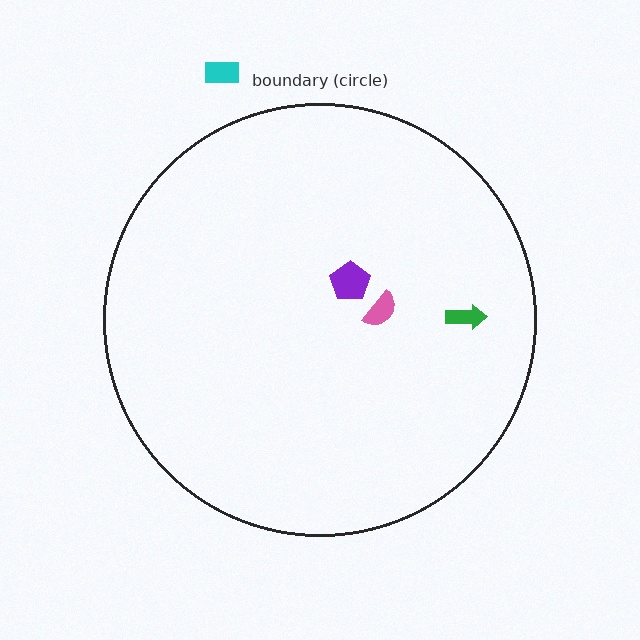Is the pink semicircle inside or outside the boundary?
Inside.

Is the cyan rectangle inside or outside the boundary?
Outside.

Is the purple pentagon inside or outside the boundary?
Inside.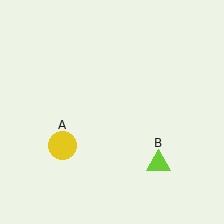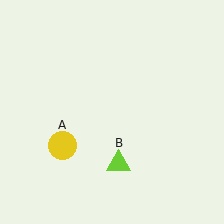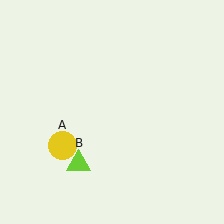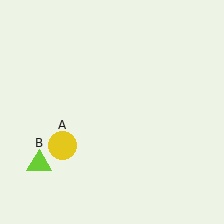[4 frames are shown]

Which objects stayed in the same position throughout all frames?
Yellow circle (object A) remained stationary.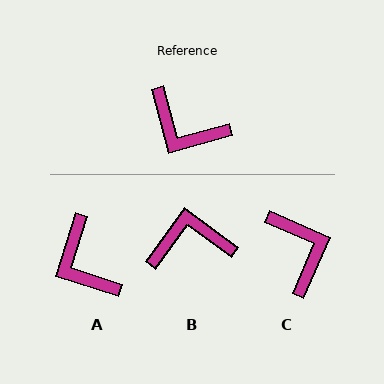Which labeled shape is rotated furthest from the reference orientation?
B, about 142 degrees away.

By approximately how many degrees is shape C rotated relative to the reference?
Approximately 141 degrees counter-clockwise.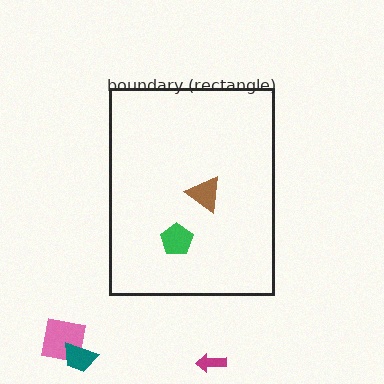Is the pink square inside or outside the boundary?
Outside.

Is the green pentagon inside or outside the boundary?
Inside.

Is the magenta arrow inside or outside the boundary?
Outside.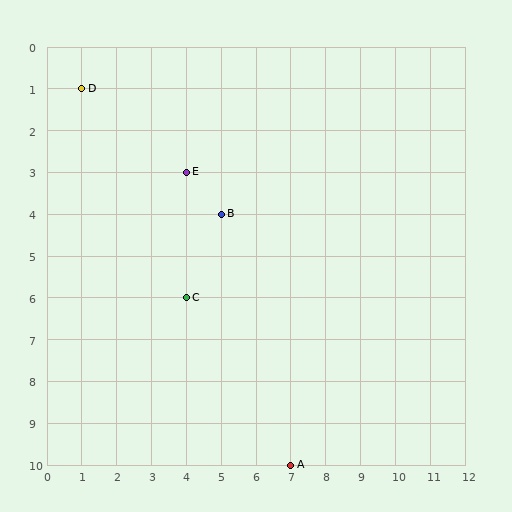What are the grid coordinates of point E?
Point E is at grid coordinates (4, 3).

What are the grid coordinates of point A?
Point A is at grid coordinates (7, 10).